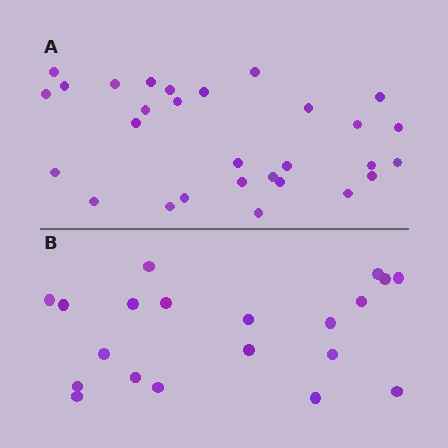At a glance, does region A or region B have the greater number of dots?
Region A (the top region) has more dots.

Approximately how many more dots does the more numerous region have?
Region A has roughly 8 or so more dots than region B.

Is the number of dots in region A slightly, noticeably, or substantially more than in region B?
Region A has substantially more. The ratio is roughly 1.4 to 1.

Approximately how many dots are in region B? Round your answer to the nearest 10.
About 20 dots.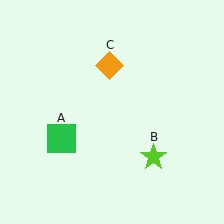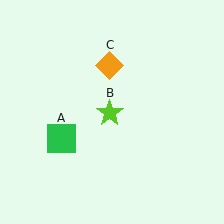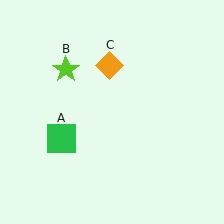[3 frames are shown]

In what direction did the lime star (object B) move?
The lime star (object B) moved up and to the left.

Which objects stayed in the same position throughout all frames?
Green square (object A) and orange diamond (object C) remained stationary.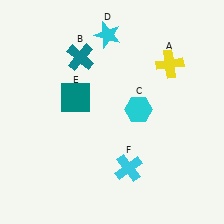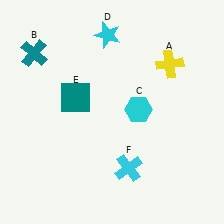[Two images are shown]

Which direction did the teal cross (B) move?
The teal cross (B) moved left.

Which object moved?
The teal cross (B) moved left.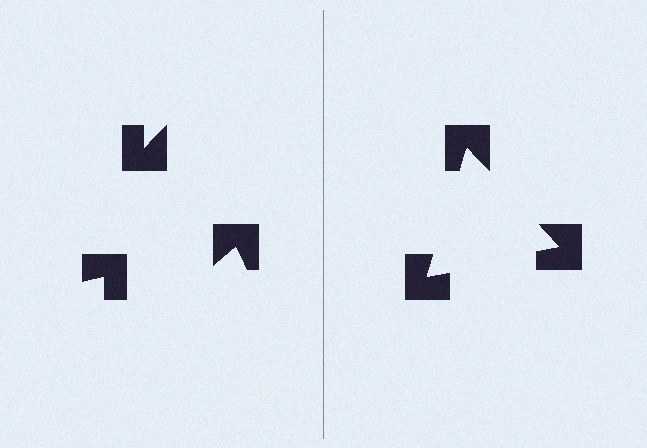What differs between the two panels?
The notched squares are positioned identically on both sides; only the wedge orientations differ. On the right they align to a triangle; on the left they are misaligned.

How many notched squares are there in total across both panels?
6 — 3 on each side.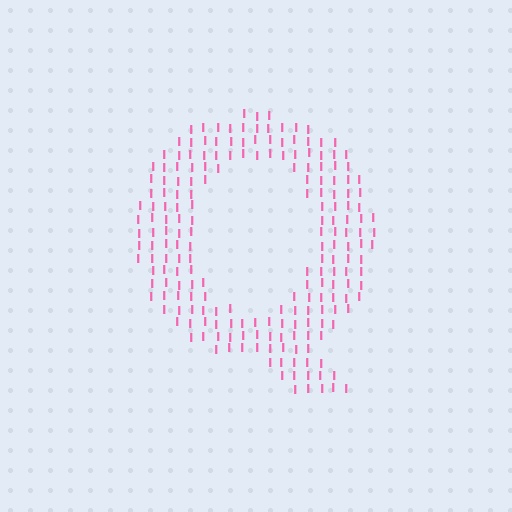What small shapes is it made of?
It is made of small letter I's.